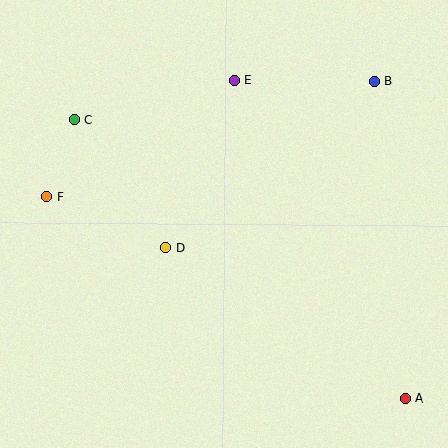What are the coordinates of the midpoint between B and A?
The midpoint between B and A is at (390, 240).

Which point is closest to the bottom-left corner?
Point F is closest to the bottom-left corner.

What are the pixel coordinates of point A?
Point A is at (405, 399).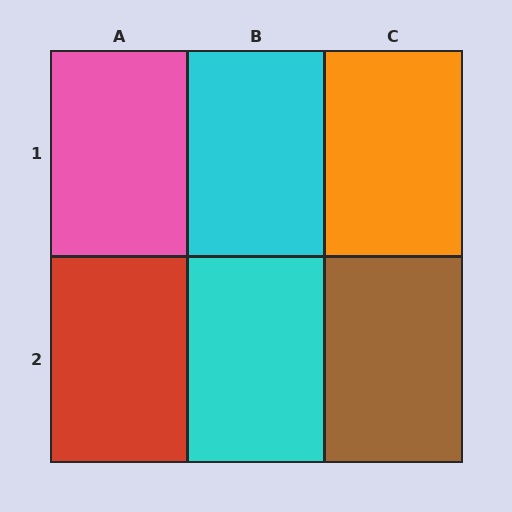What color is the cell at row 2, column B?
Cyan.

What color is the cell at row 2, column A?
Red.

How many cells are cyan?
2 cells are cyan.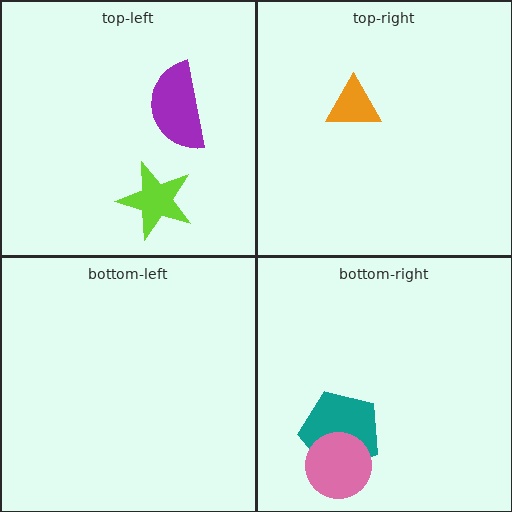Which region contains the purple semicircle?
The top-left region.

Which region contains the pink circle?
The bottom-right region.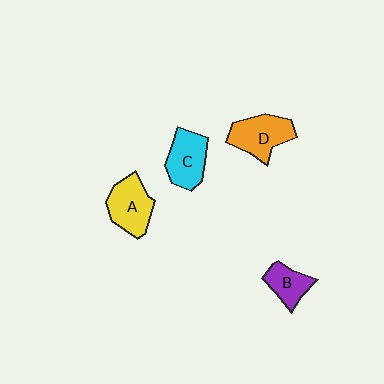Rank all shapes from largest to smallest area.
From largest to smallest: D (orange), A (yellow), C (cyan), B (purple).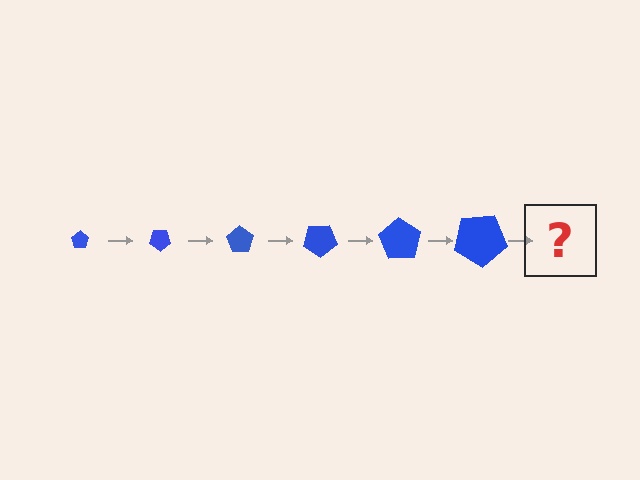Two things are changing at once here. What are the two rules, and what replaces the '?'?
The two rules are that the pentagon grows larger each step and it rotates 35 degrees each step. The '?' should be a pentagon, larger than the previous one and rotated 210 degrees from the start.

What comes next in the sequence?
The next element should be a pentagon, larger than the previous one and rotated 210 degrees from the start.